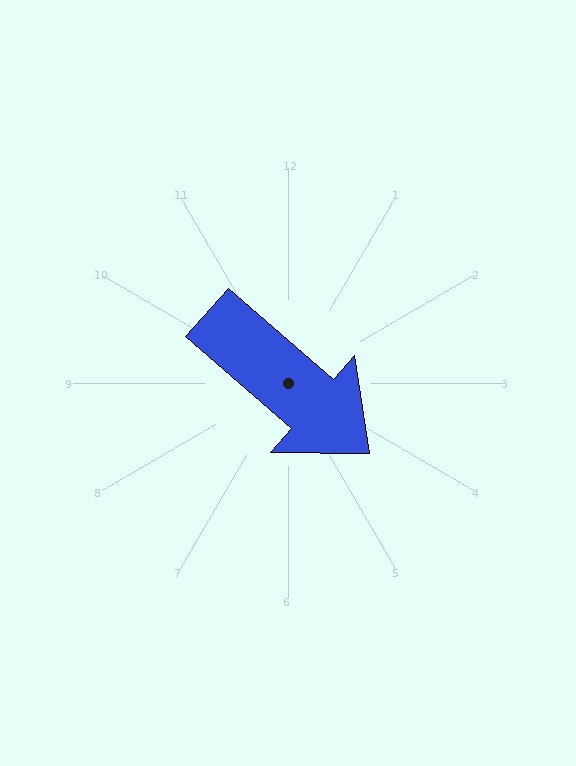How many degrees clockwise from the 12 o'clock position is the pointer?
Approximately 131 degrees.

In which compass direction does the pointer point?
Southeast.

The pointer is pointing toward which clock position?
Roughly 4 o'clock.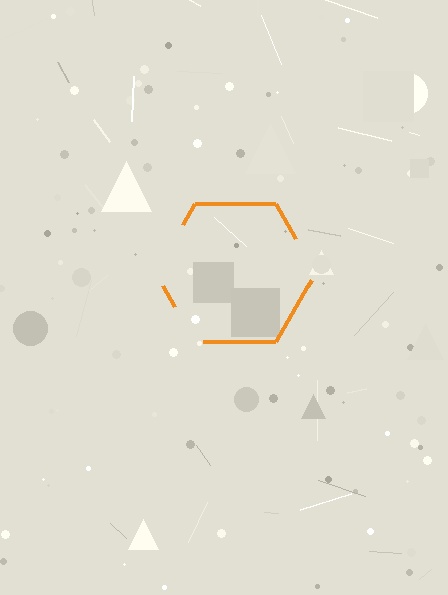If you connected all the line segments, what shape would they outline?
They would outline a hexagon.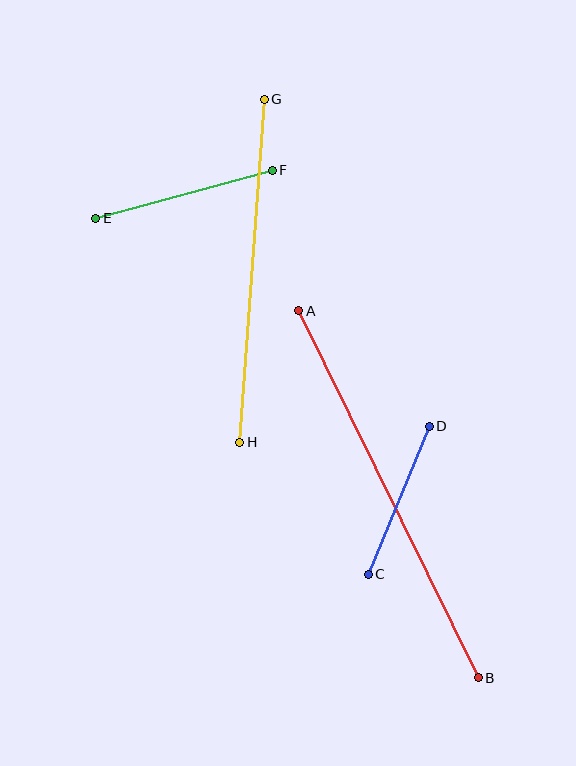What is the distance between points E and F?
The distance is approximately 183 pixels.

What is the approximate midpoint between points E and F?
The midpoint is at approximately (184, 194) pixels.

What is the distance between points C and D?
The distance is approximately 160 pixels.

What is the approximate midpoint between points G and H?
The midpoint is at approximately (252, 271) pixels.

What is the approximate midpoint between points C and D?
The midpoint is at approximately (399, 500) pixels.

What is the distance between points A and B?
The distance is approximately 408 pixels.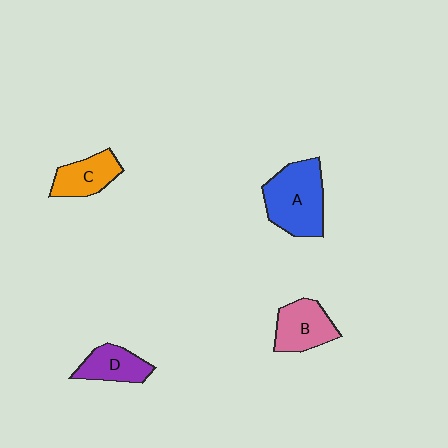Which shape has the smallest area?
Shape D (purple).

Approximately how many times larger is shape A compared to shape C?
Approximately 1.7 times.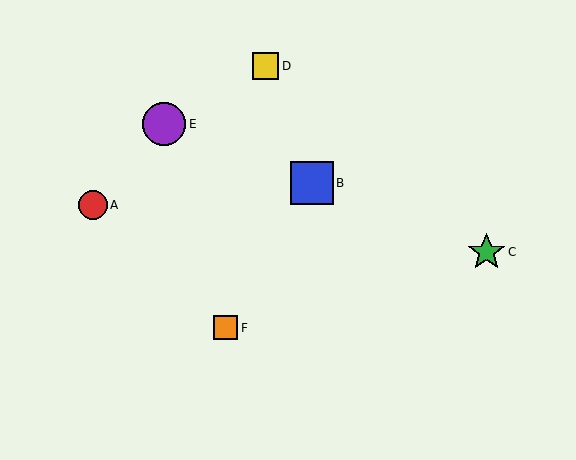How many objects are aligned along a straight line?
3 objects (B, C, E) are aligned along a straight line.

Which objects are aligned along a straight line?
Objects B, C, E are aligned along a straight line.